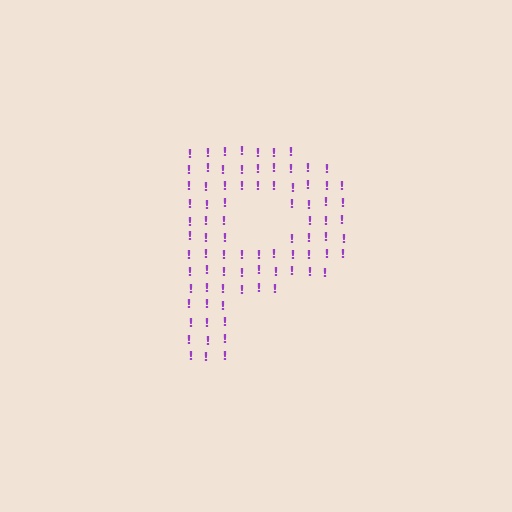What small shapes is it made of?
It is made of small exclamation marks.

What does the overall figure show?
The overall figure shows the letter P.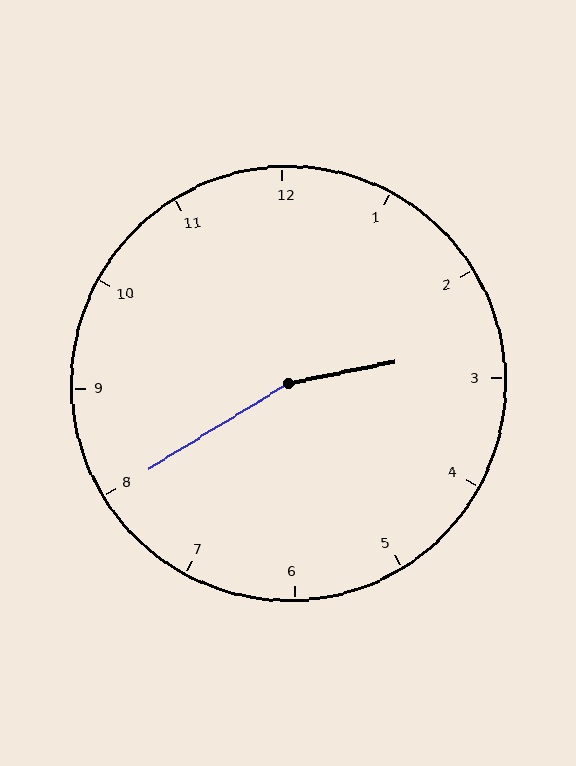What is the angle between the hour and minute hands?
Approximately 160 degrees.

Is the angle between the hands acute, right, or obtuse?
It is obtuse.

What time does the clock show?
2:40.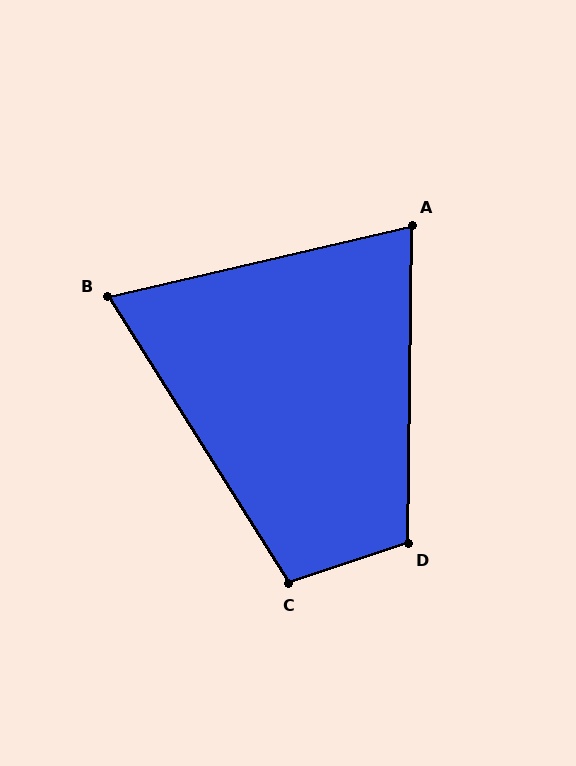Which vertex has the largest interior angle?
D, at approximately 109 degrees.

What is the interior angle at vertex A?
Approximately 76 degrees (acute).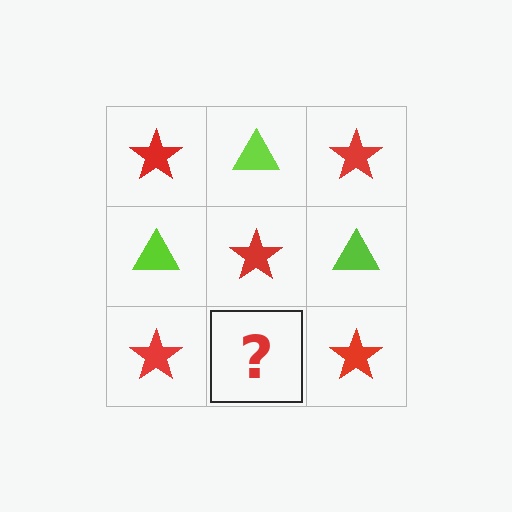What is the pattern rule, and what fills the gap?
The rule is that it alternates red star and lime triangle in a checkerboard pattern. The gap should be filled with a lime triangle.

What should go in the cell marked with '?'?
The missing cell should contain a lime triangle.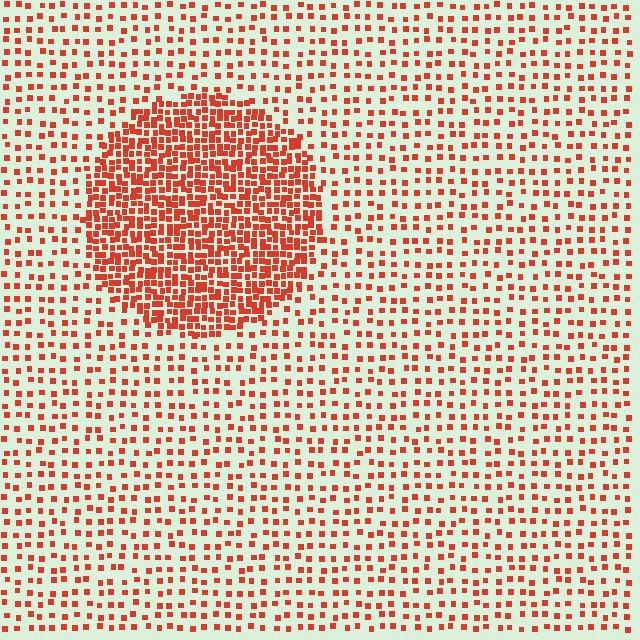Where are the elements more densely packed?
The elements are more densely packed inside the circle boundary.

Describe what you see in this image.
The image contains small red elements arranged at two different densities. A circle-shaped region is visible where the elements are more densely packed than the surrounding area.